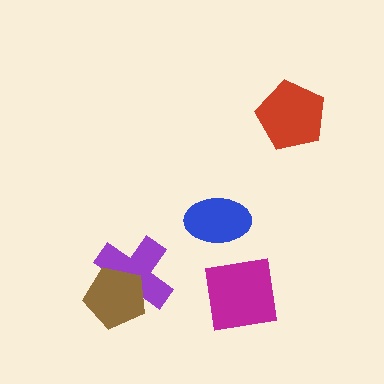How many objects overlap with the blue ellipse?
0 objects overlap with the blue ellipse.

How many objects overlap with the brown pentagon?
1 object overlaps with the brown pentagon.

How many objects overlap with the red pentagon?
0 objects overlap with the red pentagon.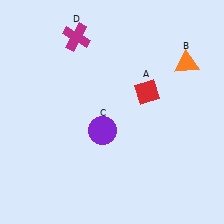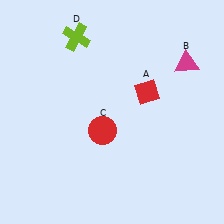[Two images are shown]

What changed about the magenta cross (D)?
In Image 1, D is magenta. In Image 2, it changed to lime.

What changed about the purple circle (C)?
In Image 1, C is purple. In Image 2, it changed to red.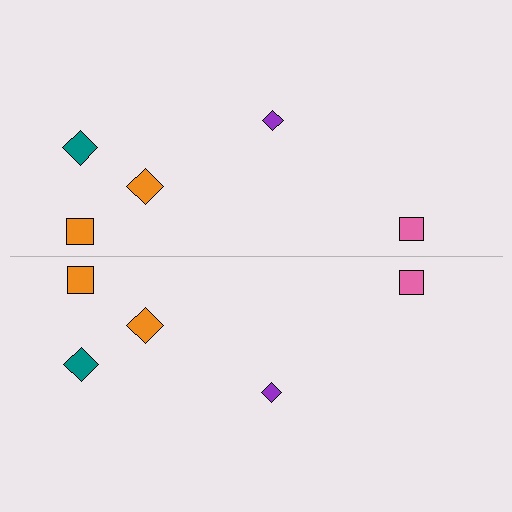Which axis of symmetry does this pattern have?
The pattern has a horizontal axis of symmetry running through the center of the image.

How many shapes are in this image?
There are 10 shapes in this image.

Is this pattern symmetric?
Yes, this pattern has bilateral (reflection) symmetry.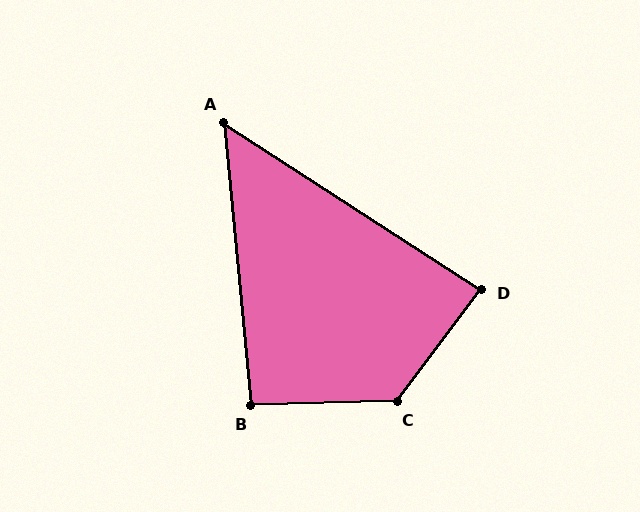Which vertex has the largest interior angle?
C, at approximately 128 degrees.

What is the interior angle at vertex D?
Approximately 86 degrees (approximately right).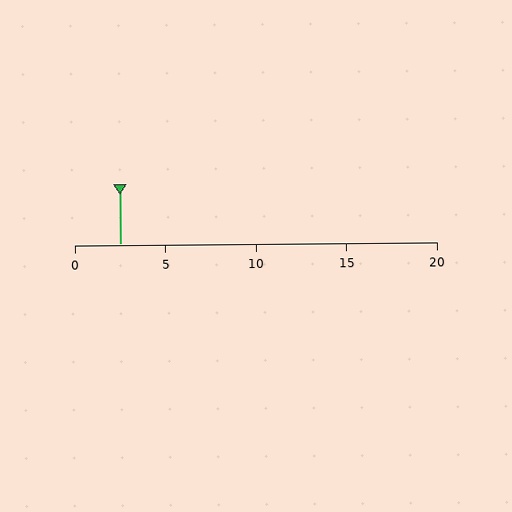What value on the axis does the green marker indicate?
The marker indicates approximately 2.5.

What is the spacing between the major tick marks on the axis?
The major ticks are spaced 5 apart.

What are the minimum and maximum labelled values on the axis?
The axis runs from 0 to 20.